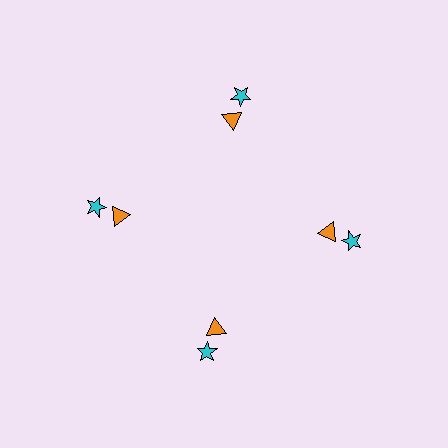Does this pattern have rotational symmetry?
Yes, this pattern has 4-fold rotational symmetry. It looks the same after rotating 90 degrees around the center.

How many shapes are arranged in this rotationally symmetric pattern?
There are 8 shapes, arranged in 4 groups of 2.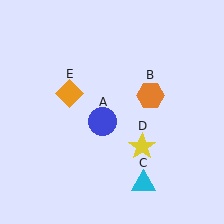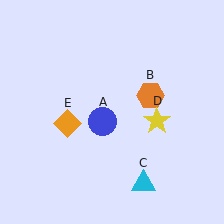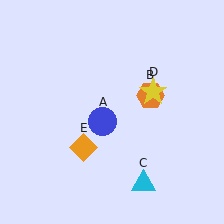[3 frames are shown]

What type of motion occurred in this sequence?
The yellow star (object D), orange diamond (object E) rotated counterclockwise around the center of the scene.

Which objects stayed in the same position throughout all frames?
Blue circle (object A) and orange hexagon (object B) and cyan triangle (object C) remained stationary.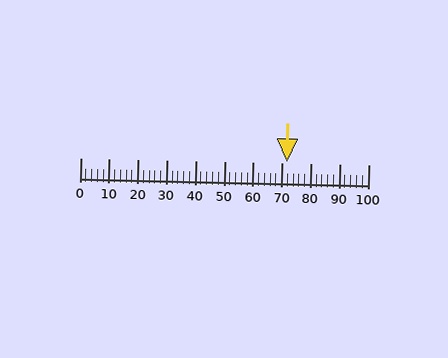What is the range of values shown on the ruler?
The ruler shows values from 0 to 100.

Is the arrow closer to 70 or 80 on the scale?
The arrow is closer to 70.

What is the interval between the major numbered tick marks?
The major tick marks are spaced 10 units apart.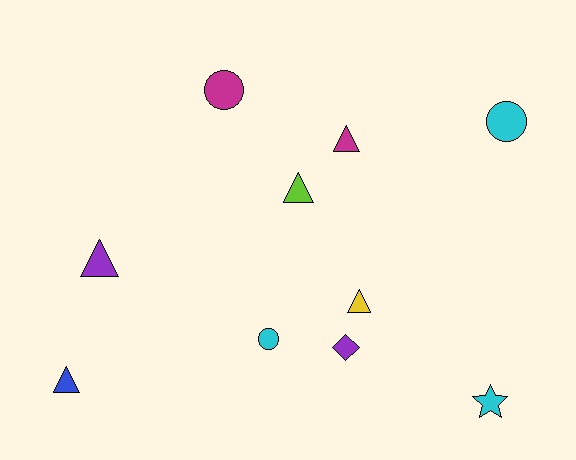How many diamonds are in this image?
There is 1 diamond.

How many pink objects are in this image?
There are no pink objects.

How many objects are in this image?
There are 10 objects.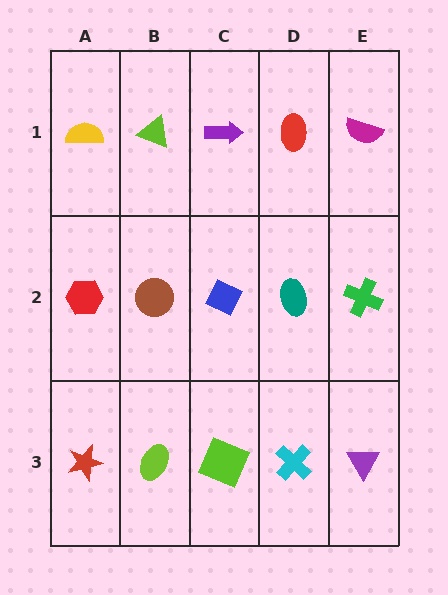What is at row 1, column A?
A yellow semicircle.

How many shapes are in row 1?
5 shapes.